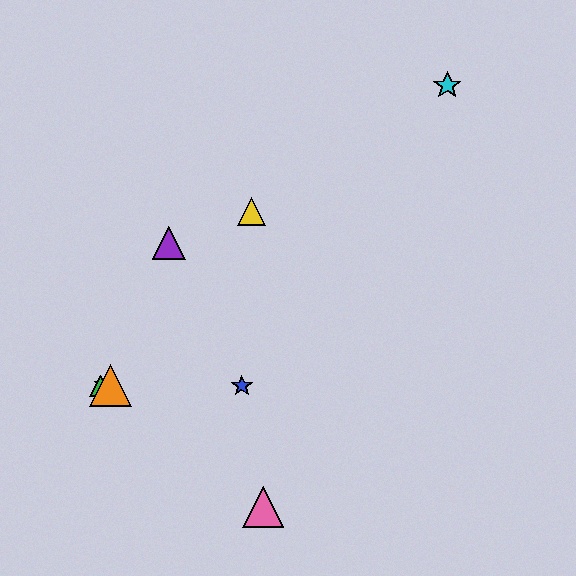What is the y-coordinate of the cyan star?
The cyan star is at y≈86.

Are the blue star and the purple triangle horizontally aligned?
No, the blue star is at y≈386 and the purple triangle is at y≈243.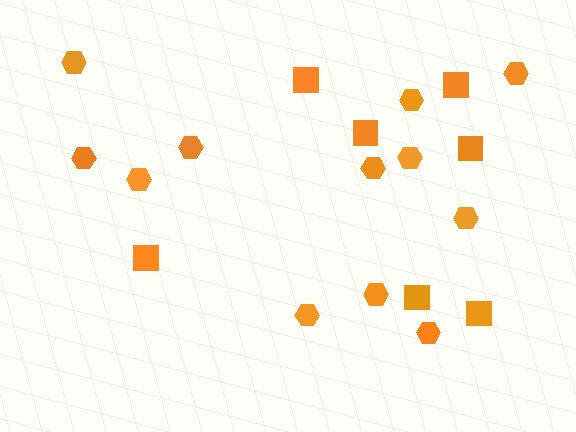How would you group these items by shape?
There are 2 groups: one group of squares (7) and one group of hexagons (12).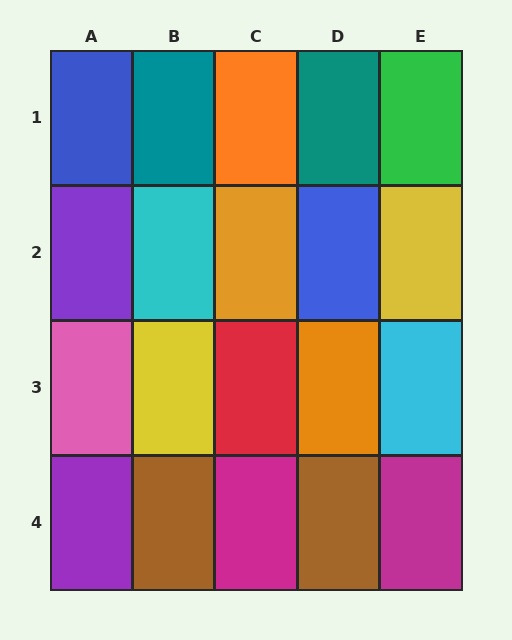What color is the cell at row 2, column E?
Yellow.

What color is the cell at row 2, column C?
Orange.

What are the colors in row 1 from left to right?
Blue, teal, orange, teal, green.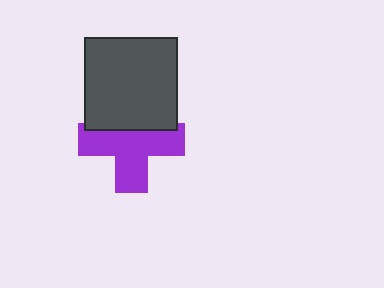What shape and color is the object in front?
The object in front is a dark gray square.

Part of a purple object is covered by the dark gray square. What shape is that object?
It is a cross.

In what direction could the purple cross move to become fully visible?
The purple cross could move down. That would shift it out from behind the dark gray square entirely.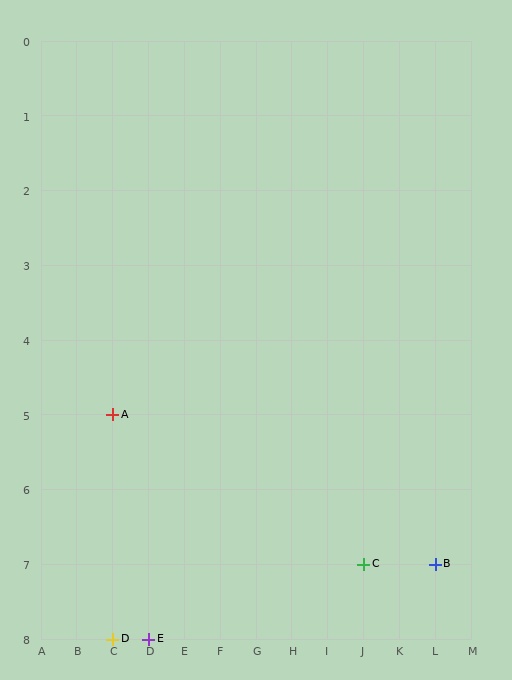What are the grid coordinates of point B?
Point B is at grid coordinates (L, 7).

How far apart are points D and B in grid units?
Points D and B are 9 columns and 1 row apart (about 9.1 grid units diagonally).